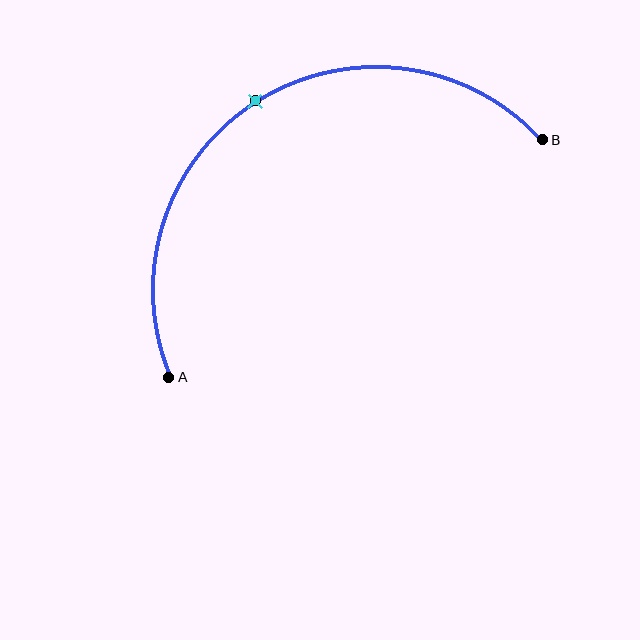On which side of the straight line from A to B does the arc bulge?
The arc bulges above the straight line connecting A and B.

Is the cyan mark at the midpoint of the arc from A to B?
Yes. The cyan mark lies on the arc at equal arc-length from both A and B — it is the arc midpoint.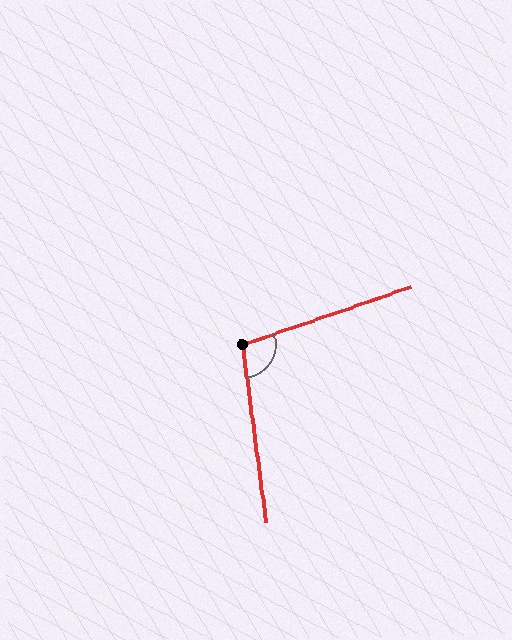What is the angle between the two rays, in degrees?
Approximately 101 degrees.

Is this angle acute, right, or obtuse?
It is obtuse.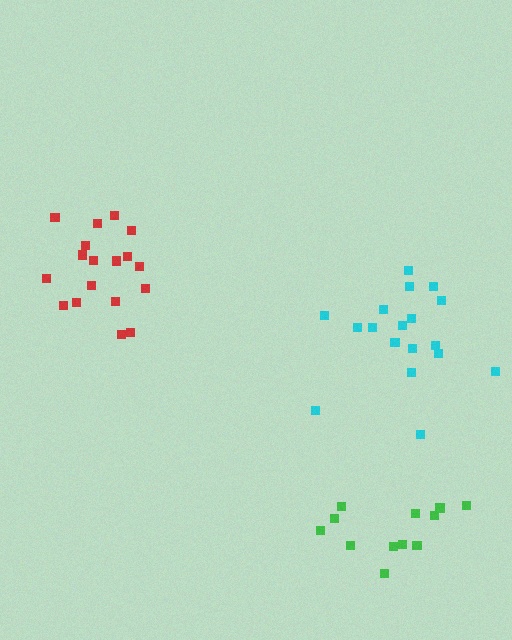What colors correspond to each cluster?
The clusters are colored: cyan, green, red.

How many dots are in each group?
Group 1: 18 dots, Group 2: 12 dots, Group 3: 18 dots (48 total).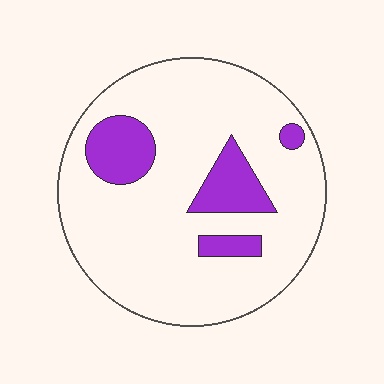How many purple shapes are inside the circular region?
4.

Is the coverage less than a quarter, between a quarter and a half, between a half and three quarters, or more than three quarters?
Less than a quarter.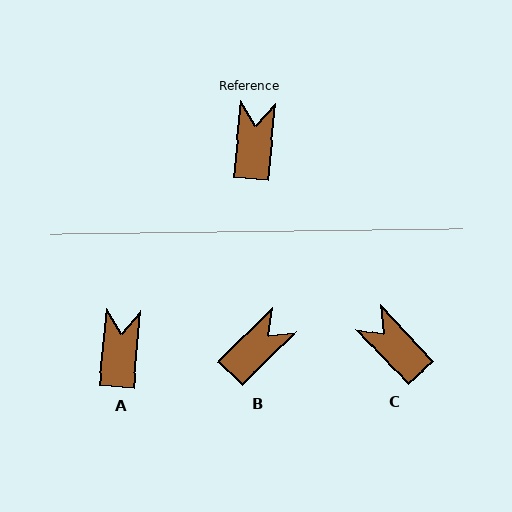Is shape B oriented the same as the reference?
No, it is off by about 40 degrees.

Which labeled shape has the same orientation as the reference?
A.